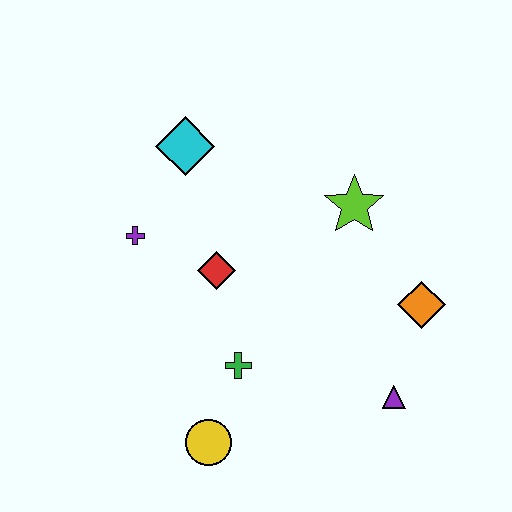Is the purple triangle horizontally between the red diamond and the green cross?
No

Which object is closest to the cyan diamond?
The purple cross is closest to the cyan diamond.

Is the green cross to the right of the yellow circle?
Yes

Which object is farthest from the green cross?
The cyan diamond is farthest from the green cross.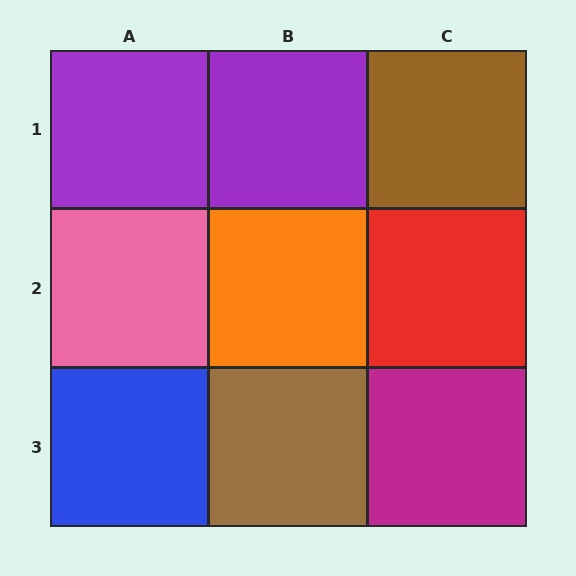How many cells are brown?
2 cells are brown.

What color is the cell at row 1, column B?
Purple.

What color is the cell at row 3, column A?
Blue.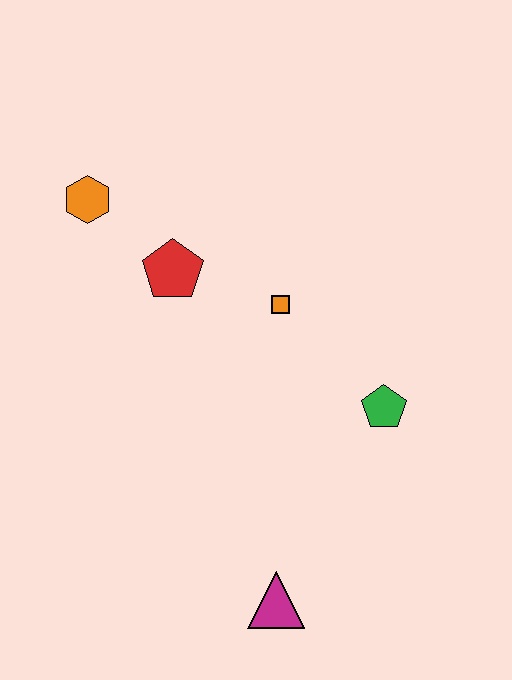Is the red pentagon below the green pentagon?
No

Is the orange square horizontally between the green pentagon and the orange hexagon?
Yes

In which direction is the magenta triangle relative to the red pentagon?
The magenta triangle is below the red pentagon.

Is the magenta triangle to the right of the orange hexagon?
Yes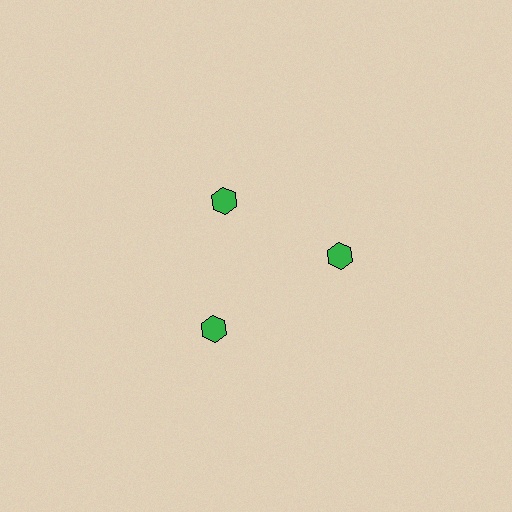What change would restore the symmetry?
The symmetry would be restored by moving it outward, back onto the ring so that all 3 hexagons sit at equal angles and equal distance from the center.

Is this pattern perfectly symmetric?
No. The 3 green hexagons are arranged in a ring, but one element near the 11 o'clock position is pulled inward toward the center, breaking the 3-fold rotational symmetry.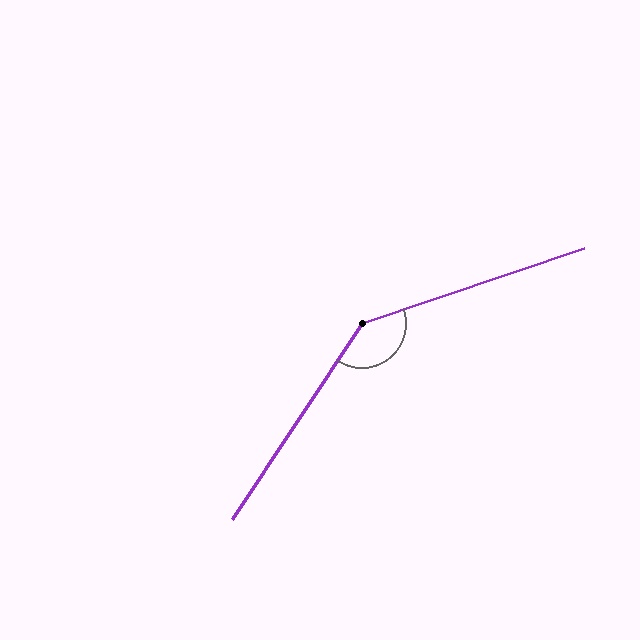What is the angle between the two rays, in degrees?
Approximately 142 degrees.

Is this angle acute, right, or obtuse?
It is obtuse.